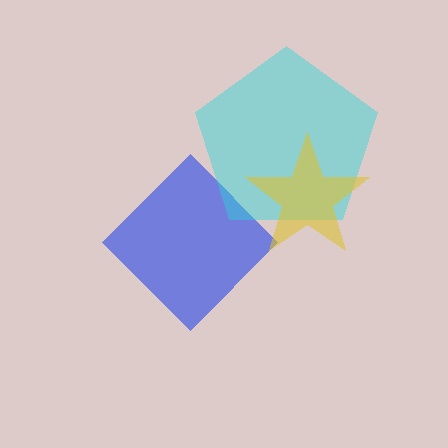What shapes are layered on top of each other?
The layered shapes are: a blue diamond, a cyan pentagon, a yellow star.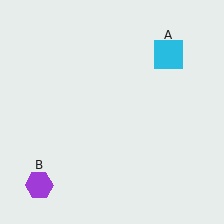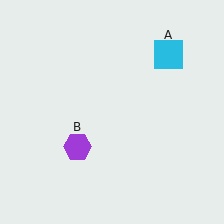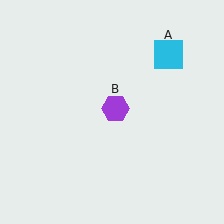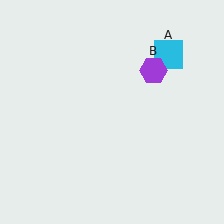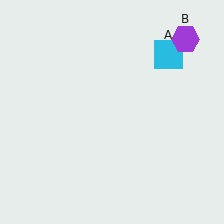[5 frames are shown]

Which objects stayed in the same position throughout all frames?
Cyan square (object A) remained stationary.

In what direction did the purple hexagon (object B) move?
The purple hexagon (object B) moved up and to the right.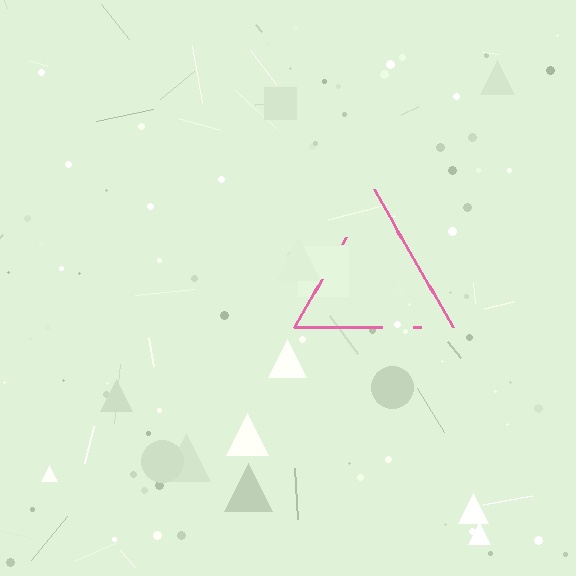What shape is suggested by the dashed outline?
The dashed outline suggests a triangle.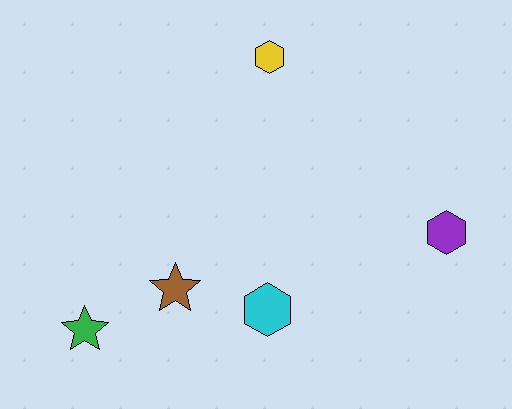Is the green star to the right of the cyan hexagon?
No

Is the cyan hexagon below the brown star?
Yes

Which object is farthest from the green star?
The purple hexagon is farthest from the green star.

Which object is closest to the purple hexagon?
The cyan hexagon is closest to the purple hexagon.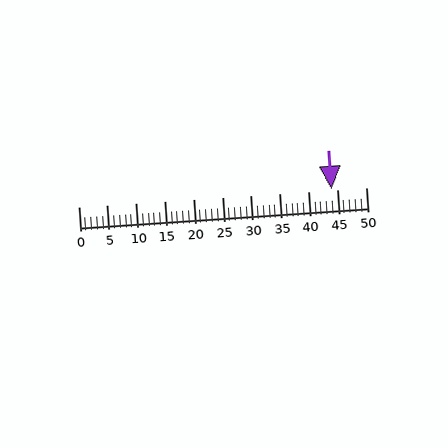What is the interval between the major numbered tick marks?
The major tick marks are spaced 5 units apart.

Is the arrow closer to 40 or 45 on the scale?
The arrow is closer to 45.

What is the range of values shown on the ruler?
The ruler shows values from 0 to 50.